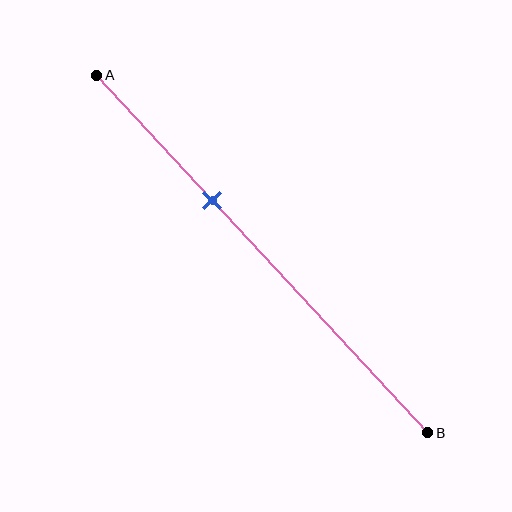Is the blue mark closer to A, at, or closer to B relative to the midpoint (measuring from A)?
The blue mark is closer to point A than the midpoint of segment AB.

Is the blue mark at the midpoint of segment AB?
No, the mark is at about 35% from A, not at the 50% midpoint.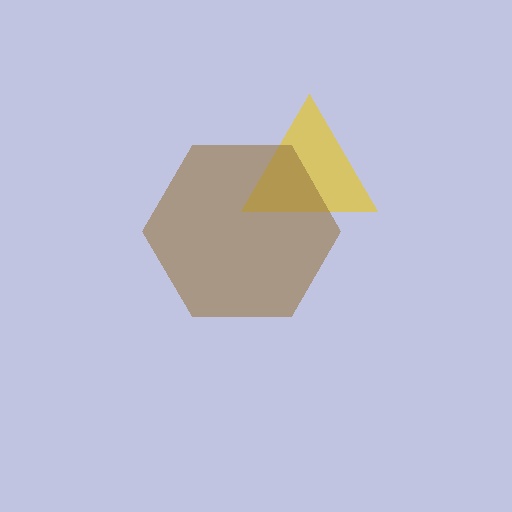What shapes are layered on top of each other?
The layered shapes are: a yellow triangle, a brown hexagon.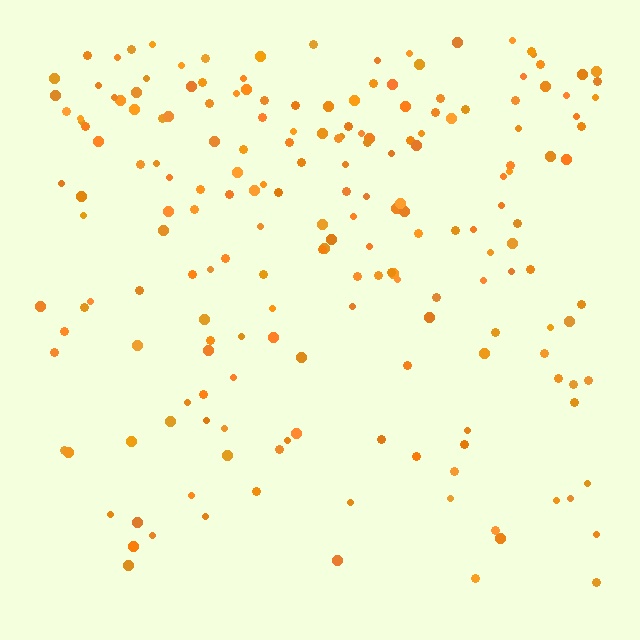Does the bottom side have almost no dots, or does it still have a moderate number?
Still a moderate number, just noticeably fewer than the top.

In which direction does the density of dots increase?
From bottom to top, with the top side densest.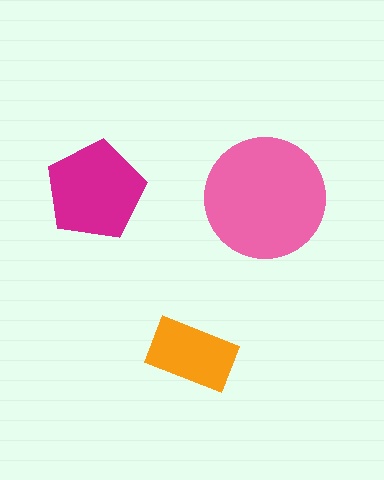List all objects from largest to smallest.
The pink circle, the magenta pentagon, the orange rectangle.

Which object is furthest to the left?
The magenta pentagon is leftmost.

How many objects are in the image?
There are 3 objects in the image.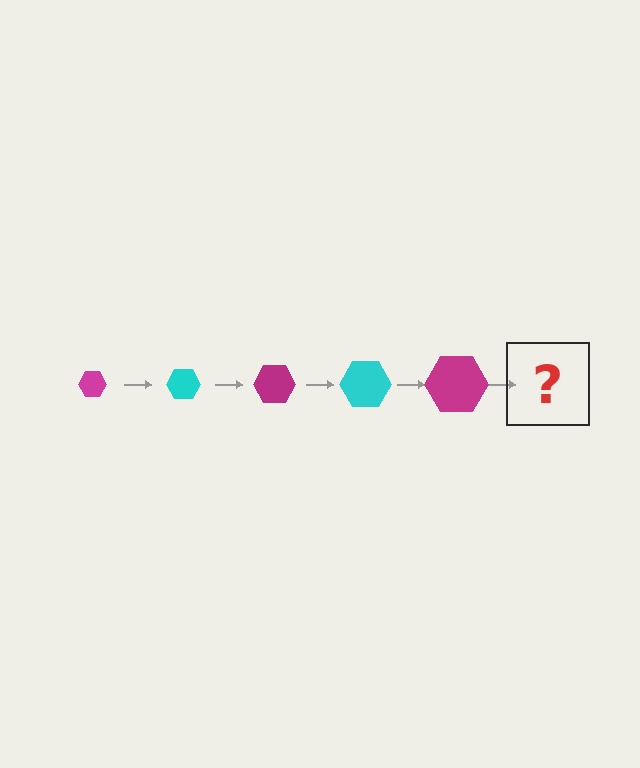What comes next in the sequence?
The next element should be a cyan hexagon, larger than the previous one.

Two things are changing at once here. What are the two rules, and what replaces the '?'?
The two rules are that the hexagon grows larger each step and the color cycles through magenta and cyan. The '?' should be a cyan hexagon, larger than the previous one.